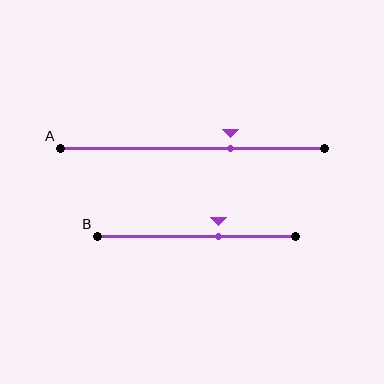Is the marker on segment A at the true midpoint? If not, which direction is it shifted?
No, the marker on segment A is shifted to the right by about 15% of the segment length.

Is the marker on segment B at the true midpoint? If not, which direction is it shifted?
No, the marker on segment B is shifted to the right by about 11% of the segment length.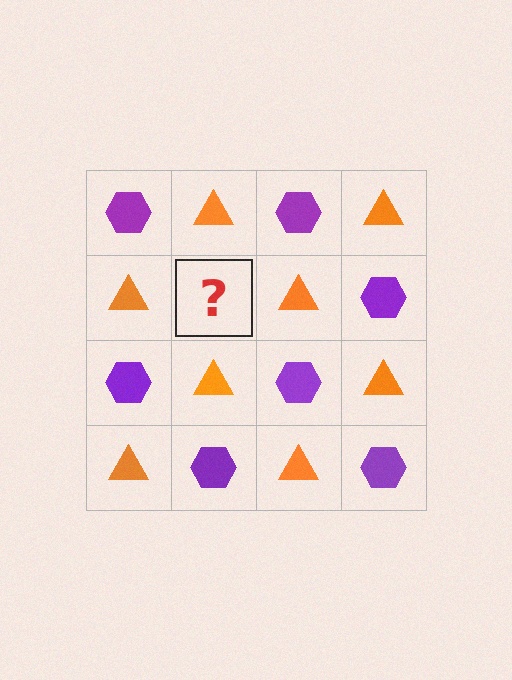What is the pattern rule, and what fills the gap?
The rule is that it alternates purple hexagon and orange triangle in a checkerboard pattern. The gap should be filled with a purple hexagon.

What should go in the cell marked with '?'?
The missing cell should contain a purple hexagon.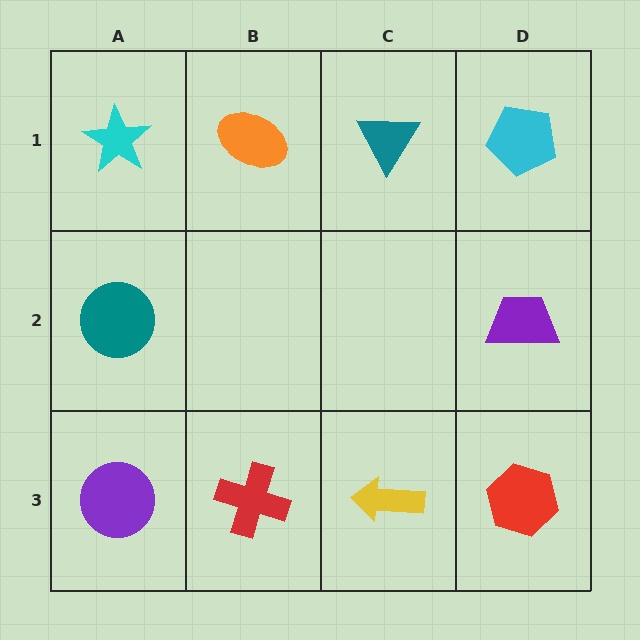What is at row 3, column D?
A red hexagon.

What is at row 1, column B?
An orange ellipse.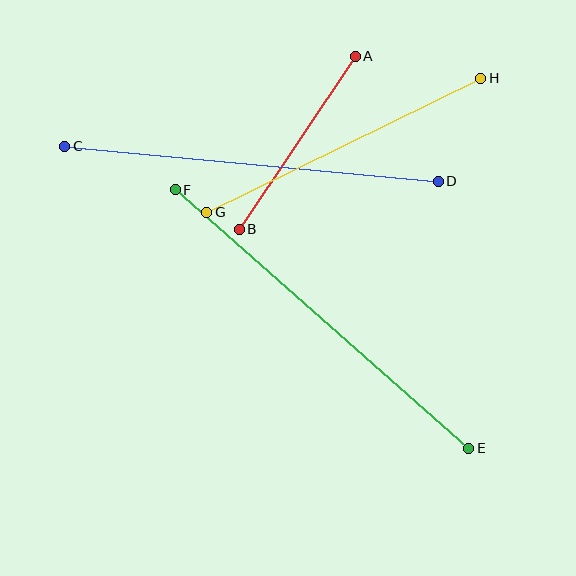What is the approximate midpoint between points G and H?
The midpoint is at approximately (344, 145) pixels.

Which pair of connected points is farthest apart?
Points E and F are farthest apart.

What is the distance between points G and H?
The distance is approximately 305 pixels.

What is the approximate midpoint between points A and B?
The midpoint is at approximately (297, 143) pixels.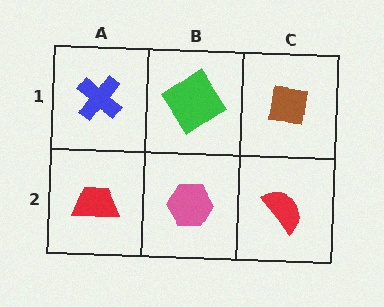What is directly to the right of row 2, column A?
A pink hexagon.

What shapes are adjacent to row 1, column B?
A pink hexagon (row 2, column B), a blue cross (row 1, column A), a brown square (row 1, column C).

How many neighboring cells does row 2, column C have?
2.